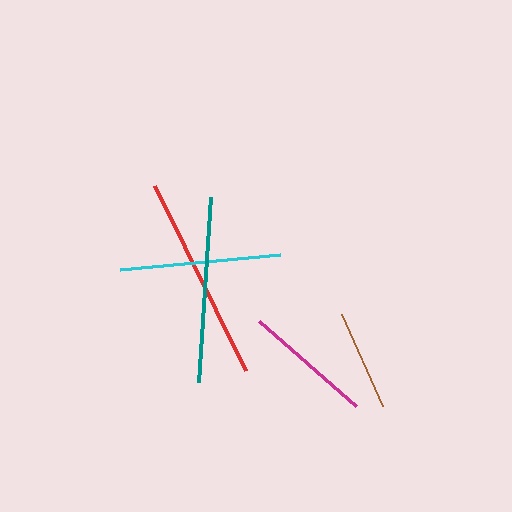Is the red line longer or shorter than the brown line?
The red line is longer than the brown line.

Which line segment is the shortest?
The brown line is the shortest at approximately 101 pixels.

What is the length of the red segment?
The red segment is approximately 206 pixels long.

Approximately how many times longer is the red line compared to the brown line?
The red line is approximately 2.0 times the length of the brown line.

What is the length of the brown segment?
The brown segment is approximately 101 pixels long.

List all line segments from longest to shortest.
From longest to shortest: red, teal, cyan, magenta, brown.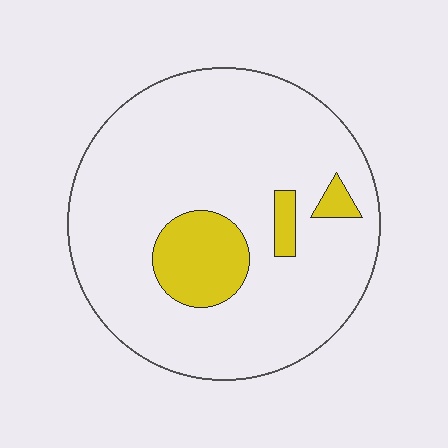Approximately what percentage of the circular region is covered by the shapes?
Approximately 15%.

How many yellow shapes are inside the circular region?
3.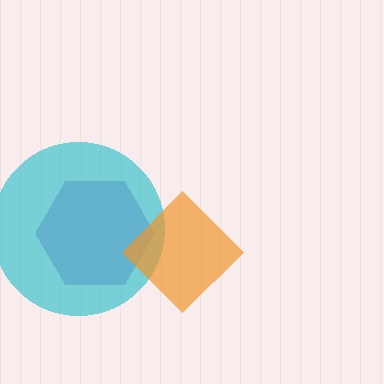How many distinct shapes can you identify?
There are 3 distinct shapes: a purple hexagon, a cyan circle, an orange diamond.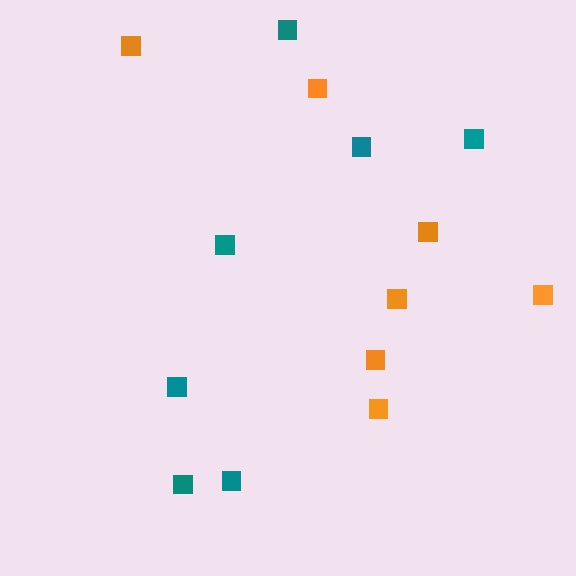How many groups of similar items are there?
There are 2 groups: one group of orange squares (7) and one group of teal squares (7).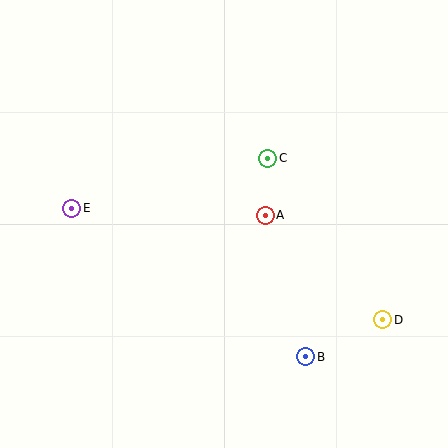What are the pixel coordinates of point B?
Point B is at (306, 357).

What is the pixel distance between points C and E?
The distance between C and E is 202 pixels.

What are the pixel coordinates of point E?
Point E is at (72, 208).